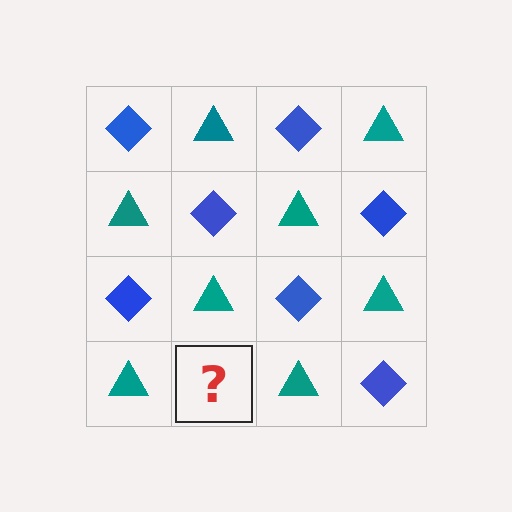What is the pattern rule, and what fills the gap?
The rule is that it alternates blue diamond and teal triangle in a checkerboard pattern. The gap should be filled with a blue diamond.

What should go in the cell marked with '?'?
The missing cell should contain a blue diamond.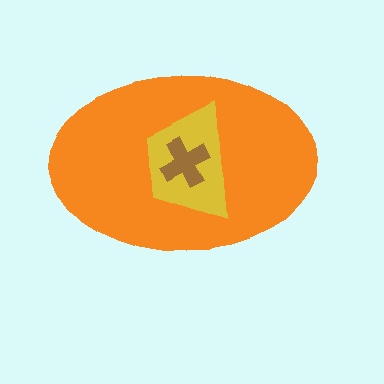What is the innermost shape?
The brown cross.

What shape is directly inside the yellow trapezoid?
The brown cross.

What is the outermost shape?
The orange ellipse.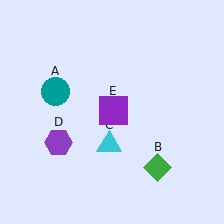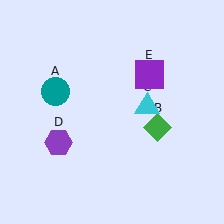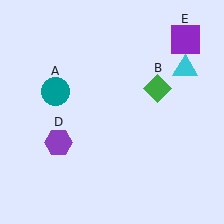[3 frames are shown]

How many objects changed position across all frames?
3 objects changed position: green diamond (object B), cyan triangle (object C), purple square (object E).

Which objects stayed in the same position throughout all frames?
Teal circle (object A) and purple hexagon (object D) remained stationary.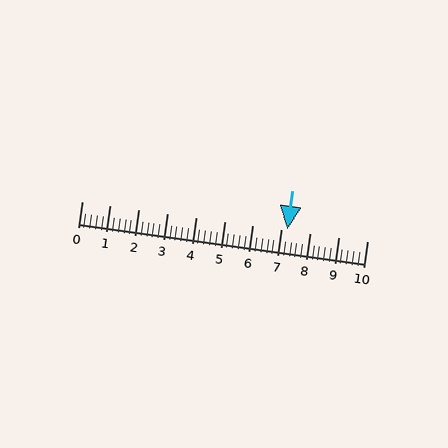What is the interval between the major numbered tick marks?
The major tick marks are spaced 1 units apart.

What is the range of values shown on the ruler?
The ruler shows values from 0 to 10.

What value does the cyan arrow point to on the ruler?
The cyan arrow points to approximately 7.2.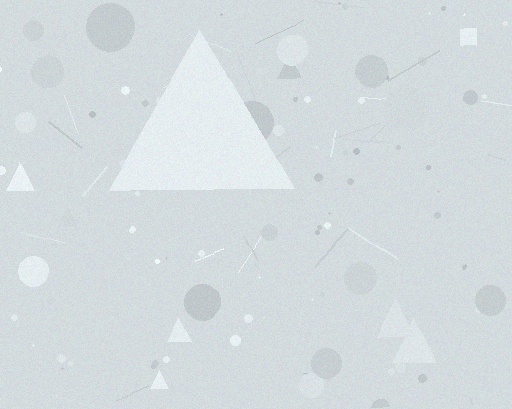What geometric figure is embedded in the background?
A triangle is embedded in the background.